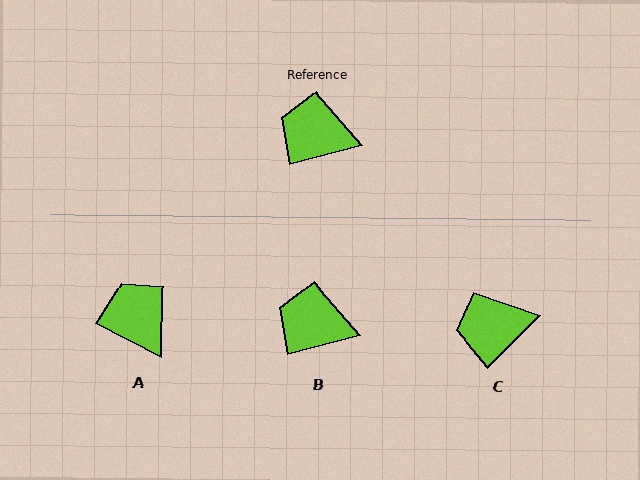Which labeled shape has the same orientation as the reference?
B.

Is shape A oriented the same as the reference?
No, it is off by about 42 degrees.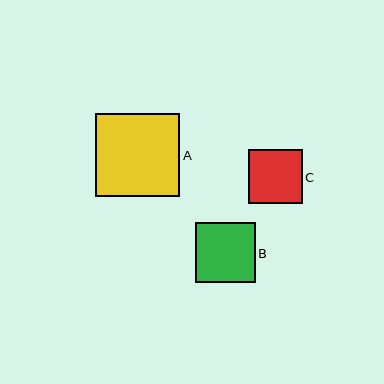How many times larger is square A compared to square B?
Square A is approximately 1.4 times the size of square B.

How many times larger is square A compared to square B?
Square A is approximately 1.4 times the size of square B.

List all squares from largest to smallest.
From largest to smallest: A, B, C.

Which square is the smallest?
Square C is the smallest with a size of approximately 53 pixels.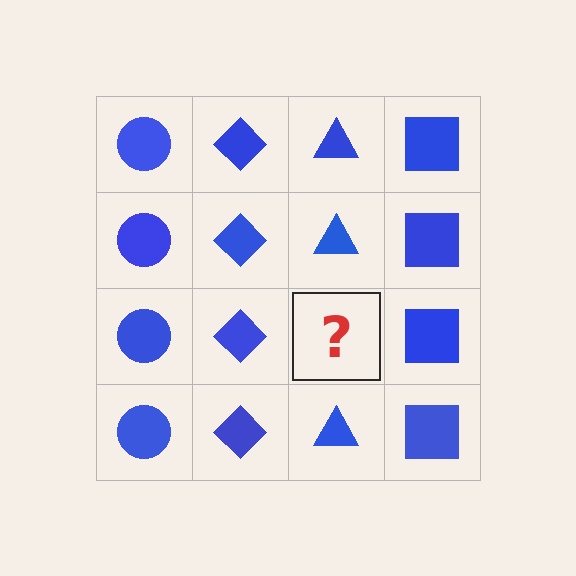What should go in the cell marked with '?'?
The missing cell should contain a blue triangle.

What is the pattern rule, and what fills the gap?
The rule is that each column has a consistent shape. The gap should be filled with a blue triangle.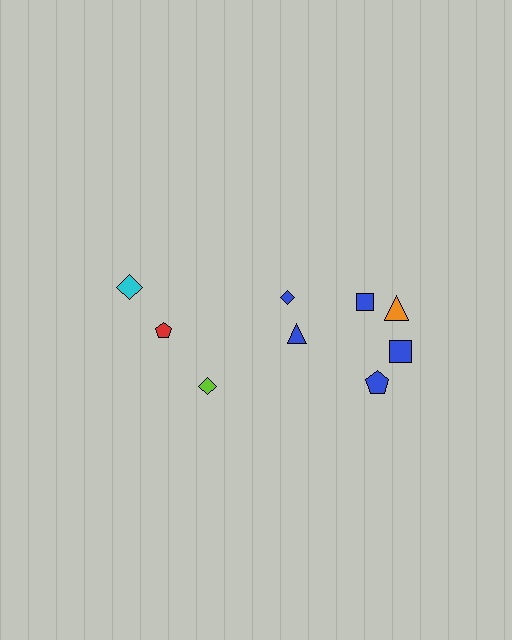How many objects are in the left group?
There are 3 objects.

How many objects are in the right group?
There are 6 objects.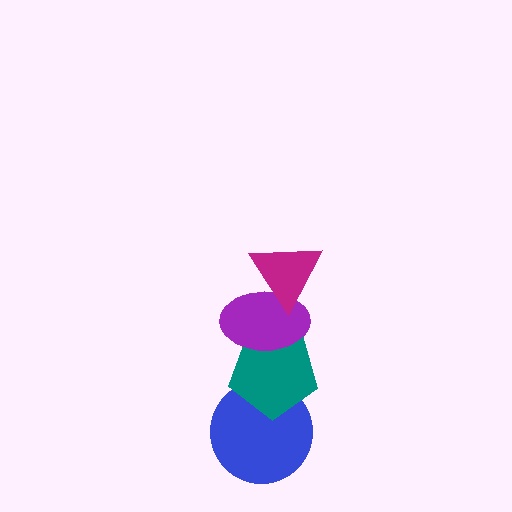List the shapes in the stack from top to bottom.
From top to bottom: the magenta triangle, the purple ellipse, the teal pentagon, the blue circle.